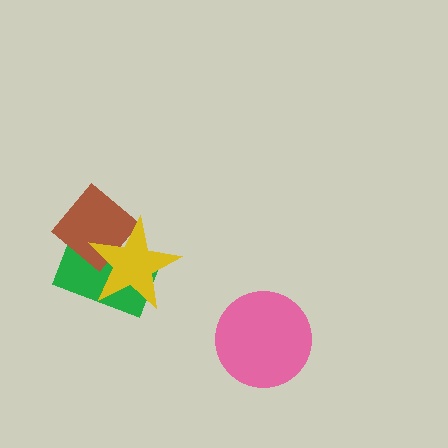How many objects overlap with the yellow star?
2 objects overlap with the yellow star.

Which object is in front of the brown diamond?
The yellow star is in front of the brown diamond.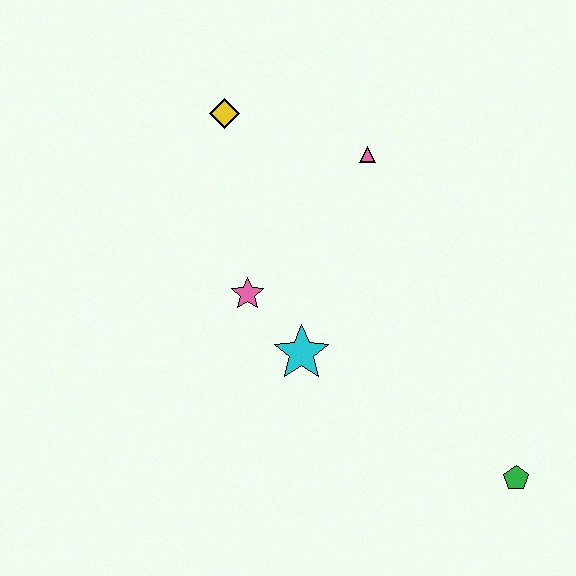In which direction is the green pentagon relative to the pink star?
The green pentagon is to the right of the pink star.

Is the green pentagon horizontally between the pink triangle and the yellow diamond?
No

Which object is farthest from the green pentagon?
The yellow diamond is farthest from the green pentagon.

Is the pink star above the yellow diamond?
No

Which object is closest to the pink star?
The cyan star is closest to the pink star.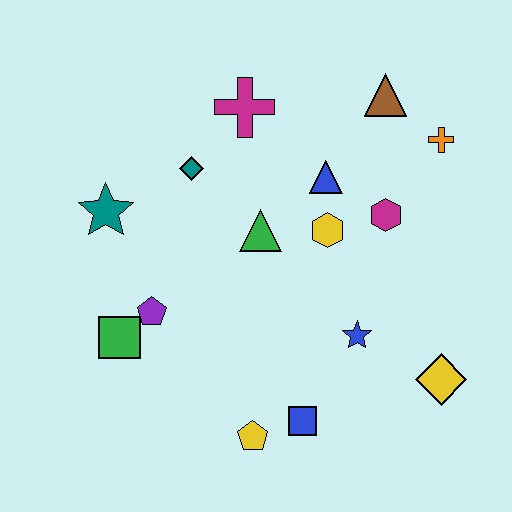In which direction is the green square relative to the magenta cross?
The green square is below the magenta cross.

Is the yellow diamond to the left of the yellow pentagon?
No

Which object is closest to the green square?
The purple pentagon is closest to the green square.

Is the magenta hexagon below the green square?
No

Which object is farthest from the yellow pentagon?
The brown triangle is farthest from the yellow pentagon.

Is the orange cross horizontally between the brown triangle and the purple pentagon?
No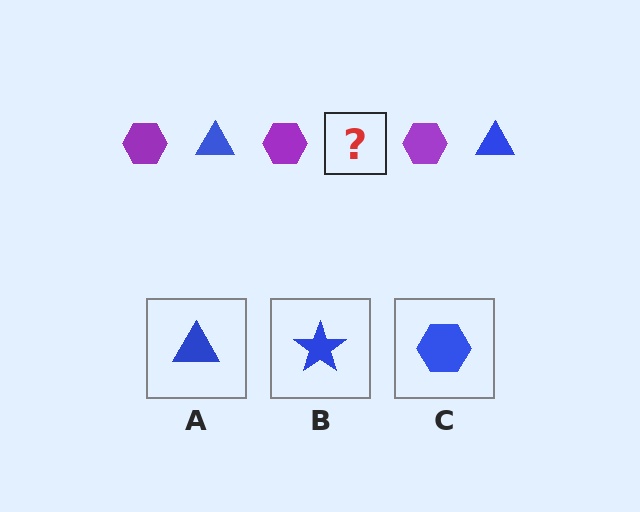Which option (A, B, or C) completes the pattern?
A.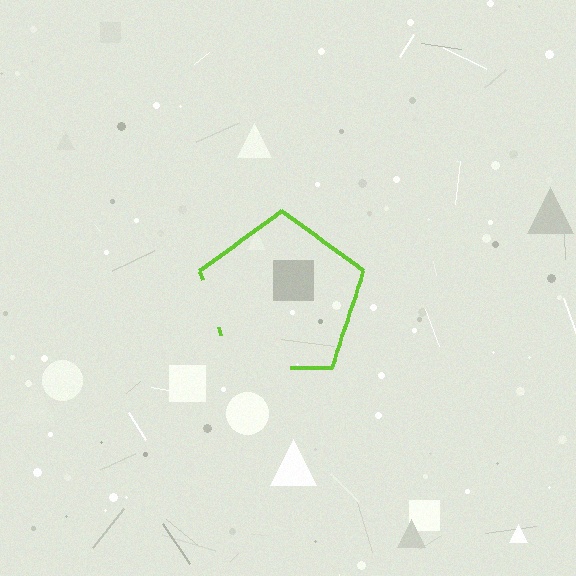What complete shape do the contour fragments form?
The contour fragments form a pentagon.